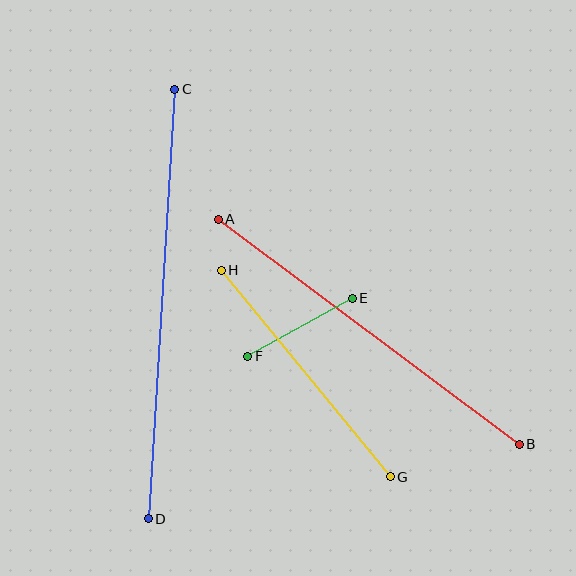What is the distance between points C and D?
The distance is approximately 430 pixels.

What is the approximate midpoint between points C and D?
The midpoint is at approximately (161, 304) pixels.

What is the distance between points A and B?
The distance is approximately 375 pixels.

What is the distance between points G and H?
The distance is approximately 267 pixels.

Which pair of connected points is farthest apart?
Points C and D are farthest apart.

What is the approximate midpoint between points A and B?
The midpoint is at approximately (369, 332) pixels.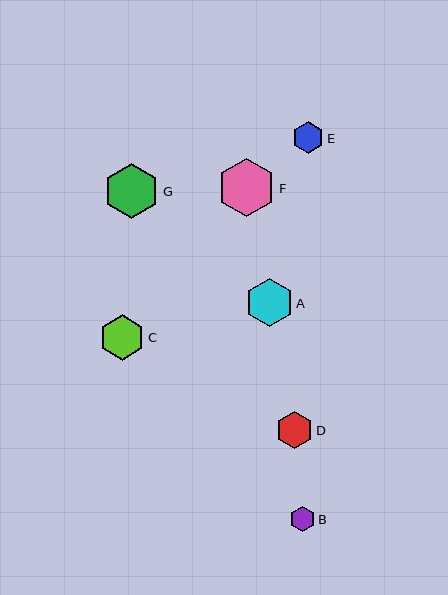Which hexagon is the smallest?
Hexagon B is the smallest with a size of approximately 26 pixels.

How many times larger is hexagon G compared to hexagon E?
Hexagon G is approximately 1.8 times the size of hexagon E.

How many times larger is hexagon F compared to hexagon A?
Hexagon F is approximately 1.2 times the size of hexagon A.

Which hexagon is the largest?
Hexagon F is the largest with a size of approximately 58 pixels.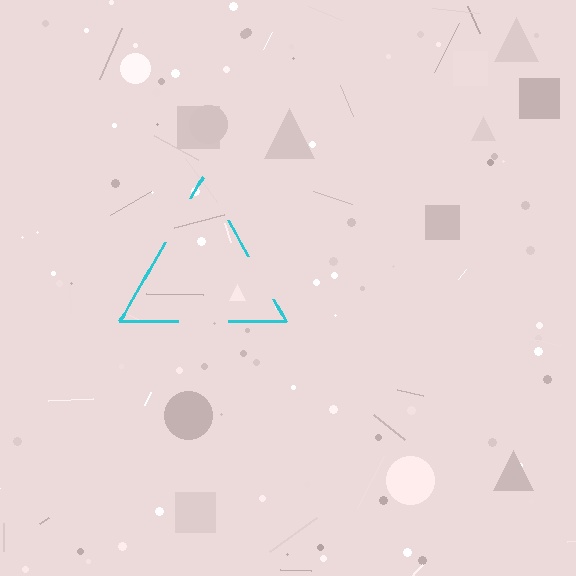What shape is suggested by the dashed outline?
The dashed outline suggests a triangle.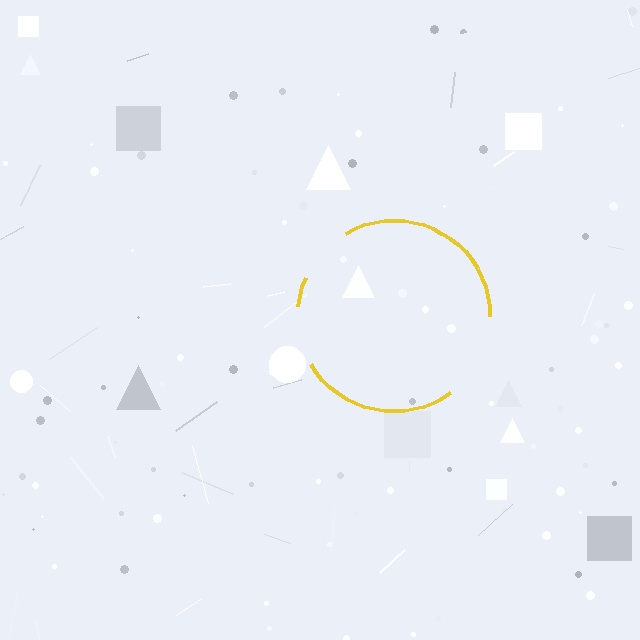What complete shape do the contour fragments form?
The contour fragments form a circle.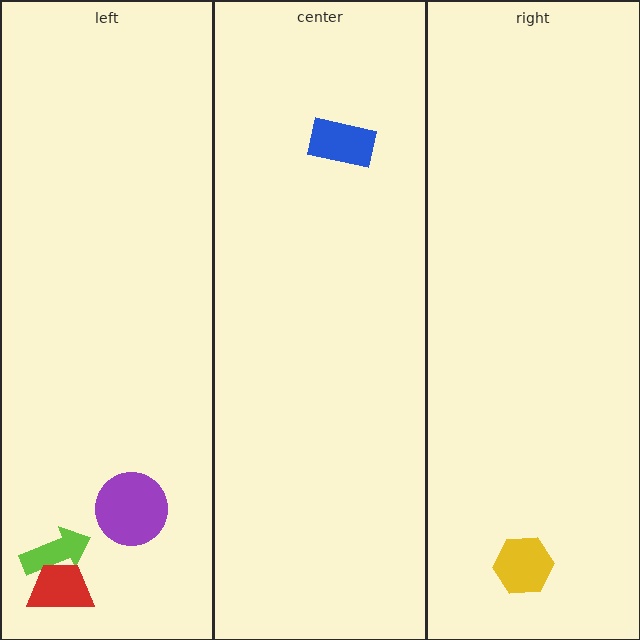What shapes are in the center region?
The blue rectangle.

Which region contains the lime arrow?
The left region.